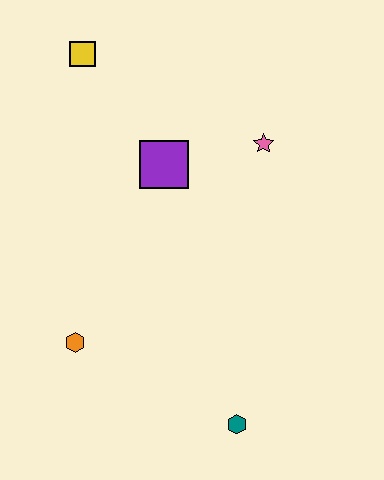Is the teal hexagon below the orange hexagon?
Yes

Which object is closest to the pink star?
The purple square is closest to the pink star.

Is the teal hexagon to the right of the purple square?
Yes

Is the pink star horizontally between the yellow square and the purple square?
No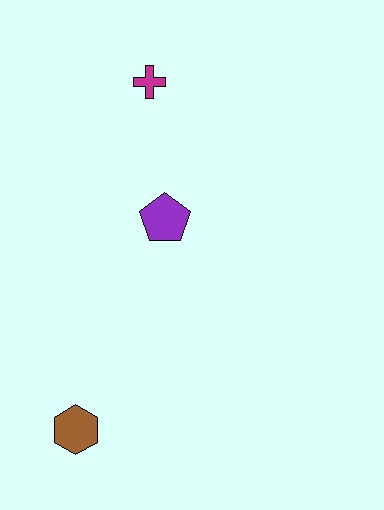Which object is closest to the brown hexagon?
The purple pentagon is closest to the brown hexagon.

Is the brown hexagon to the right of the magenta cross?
No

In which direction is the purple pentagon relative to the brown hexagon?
The purple pentagon is above the brown hexagon.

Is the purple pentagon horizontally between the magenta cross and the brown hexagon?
No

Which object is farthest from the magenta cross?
The brown hexagon is farthest from the magenta cross.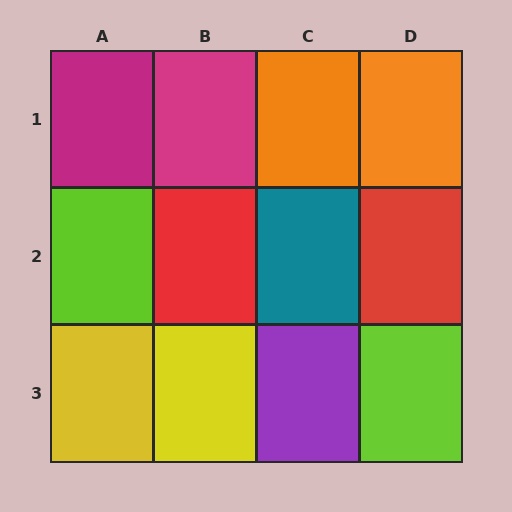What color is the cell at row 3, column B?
Yellow.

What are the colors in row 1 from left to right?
Magenta, magenta, orange, orange.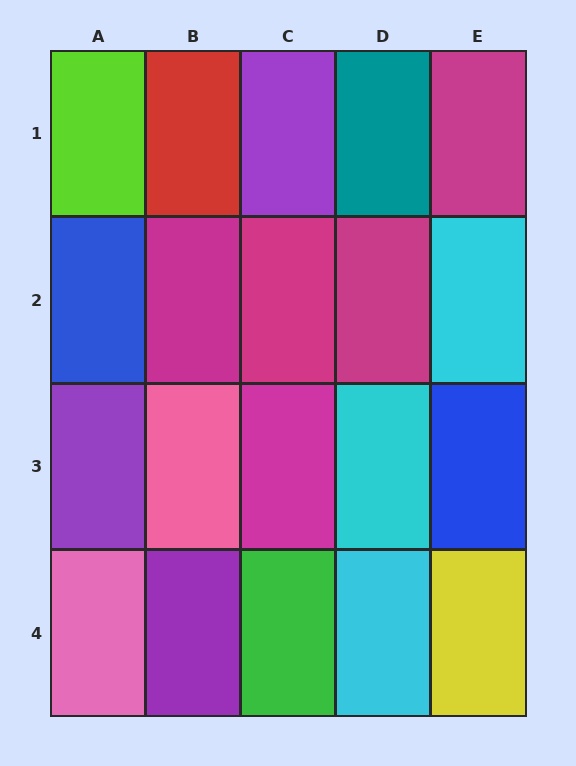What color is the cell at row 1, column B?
Red.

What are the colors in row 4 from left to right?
Pink, purple, green, cyan, yellow.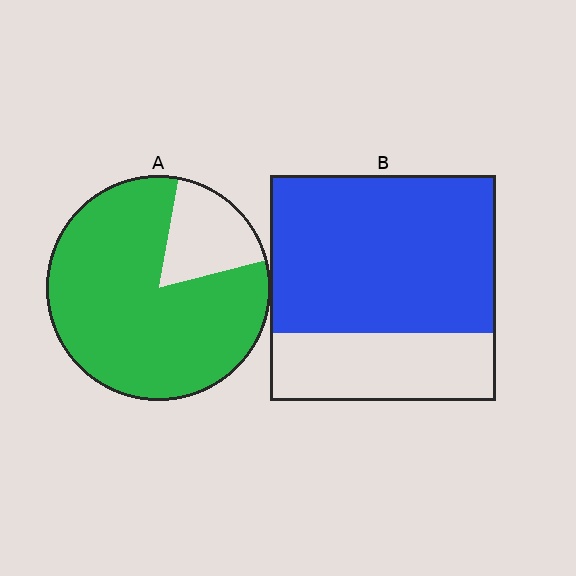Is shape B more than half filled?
Yes.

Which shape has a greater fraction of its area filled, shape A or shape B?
Shape A.